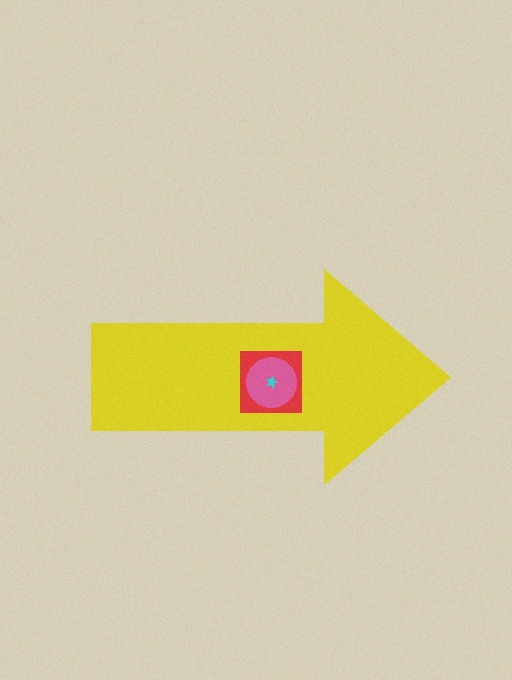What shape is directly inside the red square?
The pink circle.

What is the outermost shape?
The yellow arrow.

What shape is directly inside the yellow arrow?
The red square.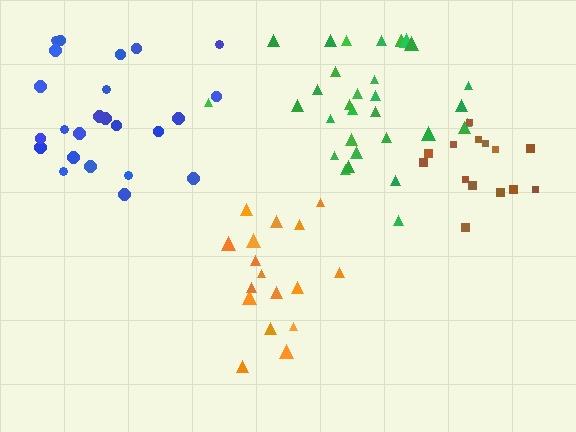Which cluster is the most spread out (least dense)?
Blue.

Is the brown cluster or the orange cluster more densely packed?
Orange.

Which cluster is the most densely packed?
Green.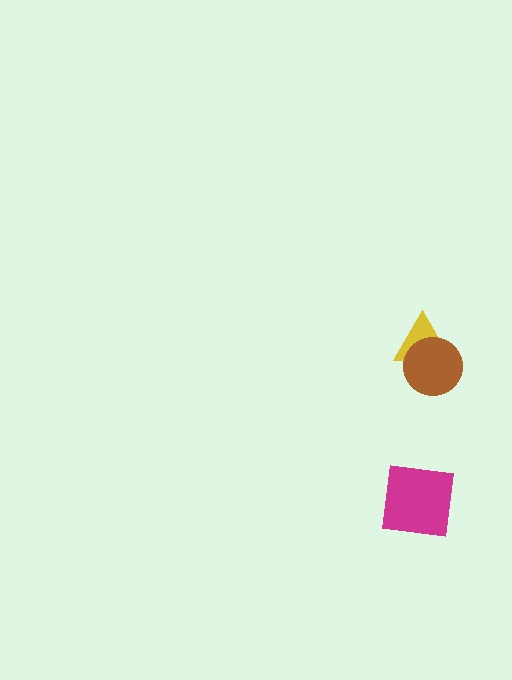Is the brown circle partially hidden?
No, no other shape covers it.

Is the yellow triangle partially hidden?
Yes, it is partially covered by another shape.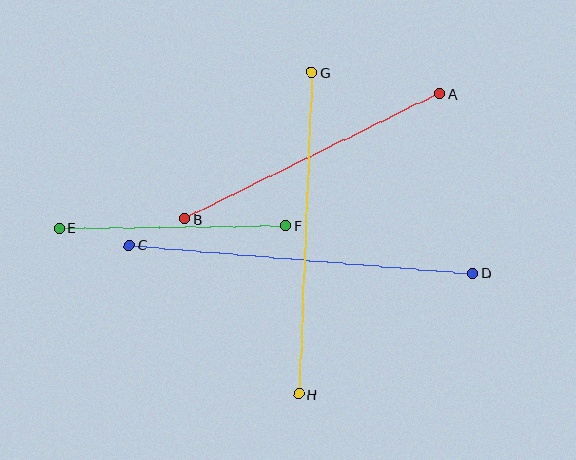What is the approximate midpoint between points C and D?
The midpoint is at approximately (301, 259) pixels.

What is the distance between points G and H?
The distance is approximately 322 pixels.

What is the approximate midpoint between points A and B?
The midpoint is at approximately (312, 156) pixels.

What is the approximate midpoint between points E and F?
The midpoint is at approximately (173, 227) pixels.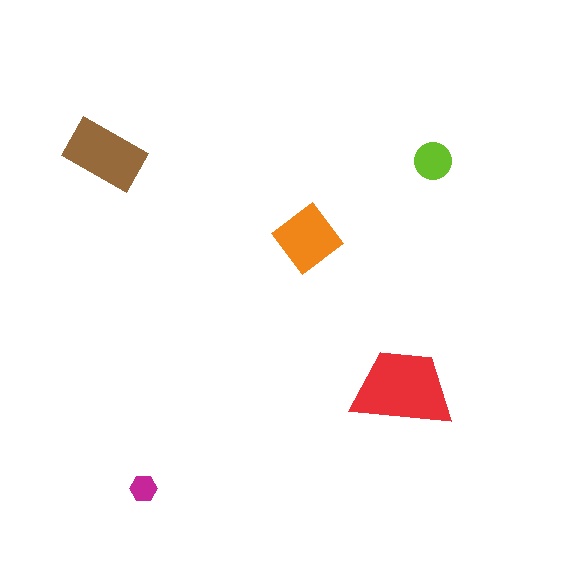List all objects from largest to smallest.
The red trapezoid, the brown rectangle, the orange diamond, the lime circle, the magenta hexagon.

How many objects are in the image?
There are 5 objects in the image.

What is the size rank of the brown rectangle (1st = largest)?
2nd.